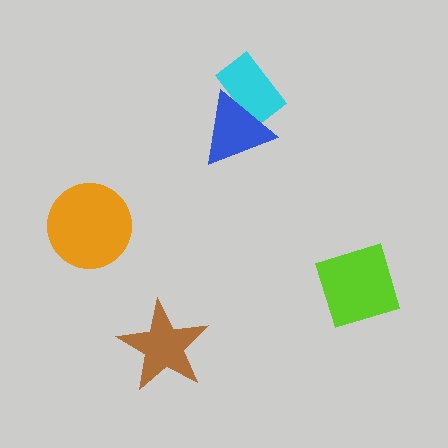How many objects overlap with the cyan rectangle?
1 object overlaps with the cyan rectangle.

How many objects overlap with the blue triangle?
1 object overlaps with the blue triangle.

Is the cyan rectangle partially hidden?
Yes, it is partially covered by another shape.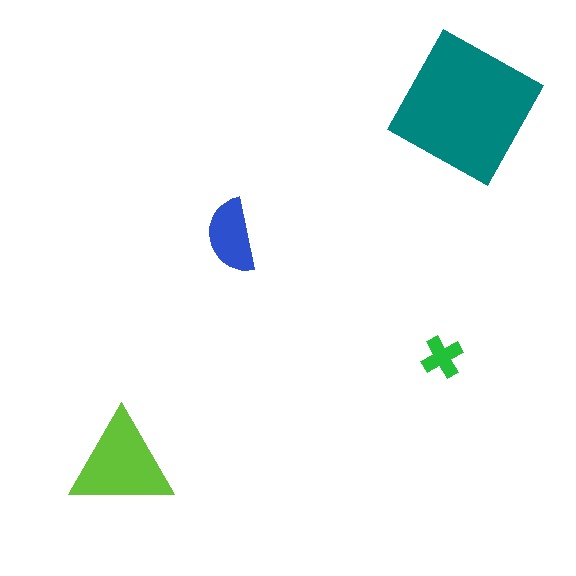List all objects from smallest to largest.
The green cross, the blue semicircle, the lime triangle, the teal square.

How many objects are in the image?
There are 4 objects in the image.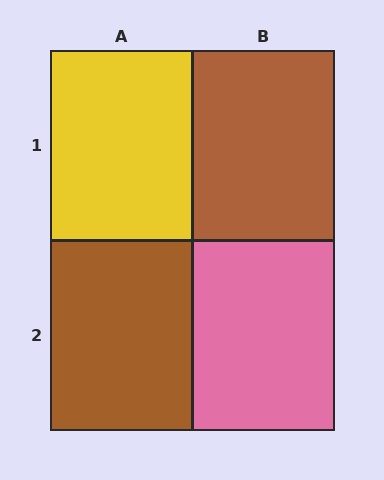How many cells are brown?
2 cells are brown.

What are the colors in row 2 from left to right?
Brown, pink.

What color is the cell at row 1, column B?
Brown.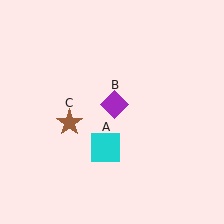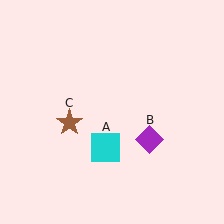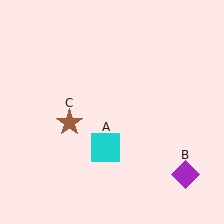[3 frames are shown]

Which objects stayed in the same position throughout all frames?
Cyan square (object A) and brown star (object C) remained stationary.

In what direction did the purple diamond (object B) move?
The purple diamond (object B) moved down and to the right.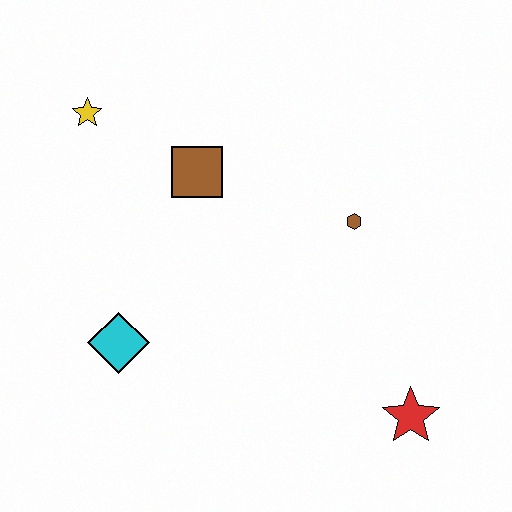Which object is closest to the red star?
The brown hexagon is closest to the red star.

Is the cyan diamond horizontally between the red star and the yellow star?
Yes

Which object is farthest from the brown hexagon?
The yellow star is farthest from the brown hexagon.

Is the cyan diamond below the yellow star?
Yes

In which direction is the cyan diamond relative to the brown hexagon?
The cyan diamond is to the left of the brown hexagon.